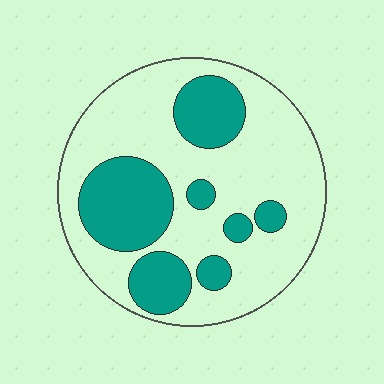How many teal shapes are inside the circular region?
7.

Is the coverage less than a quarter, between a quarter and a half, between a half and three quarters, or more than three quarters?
Between a quarter and a half.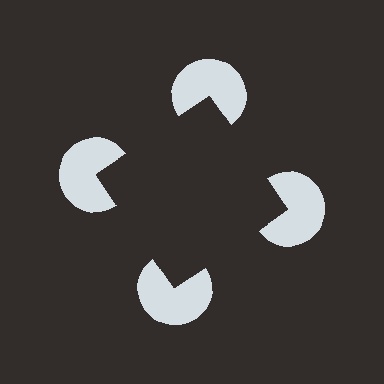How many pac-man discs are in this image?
There are 4 — one at each vertex of the illusory square.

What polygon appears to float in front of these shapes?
An illusory square — its edges are inferred from the aligned wedge cuts in the pac-man discs, not physically drawn.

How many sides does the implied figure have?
4 sides.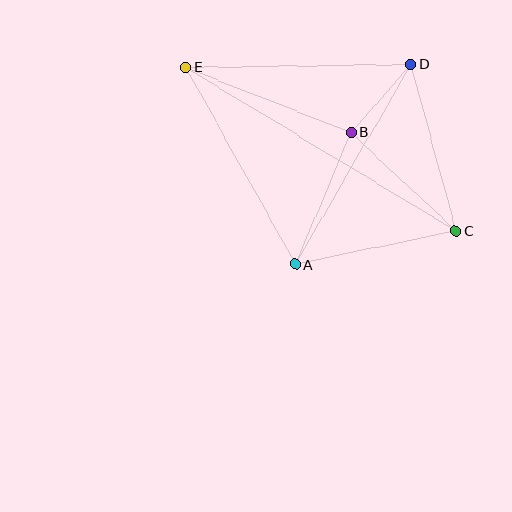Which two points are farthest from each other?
Points C and E are farthest from each other.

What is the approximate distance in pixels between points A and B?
The distance between A and B is approximately 143 pixels.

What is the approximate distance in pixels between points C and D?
The distance between C and D is approximately 173 pixels.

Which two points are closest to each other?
Points B and D are closest to each other.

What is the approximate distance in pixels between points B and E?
The distance between B and E is approximately 177 pixels.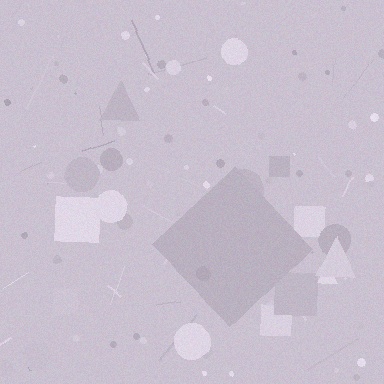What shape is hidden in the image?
A diamond is hidden in the image.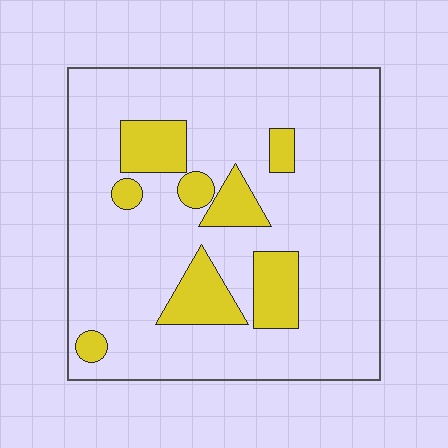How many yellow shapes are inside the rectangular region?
8.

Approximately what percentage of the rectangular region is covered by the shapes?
Approximately 20%.